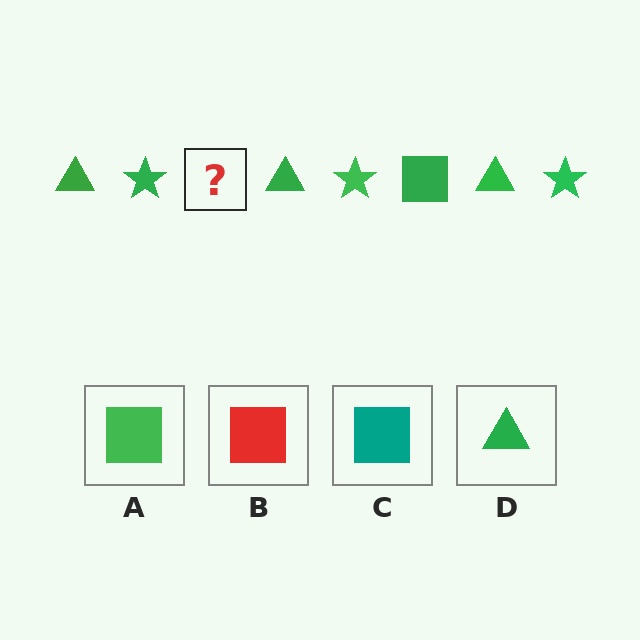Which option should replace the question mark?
Option A.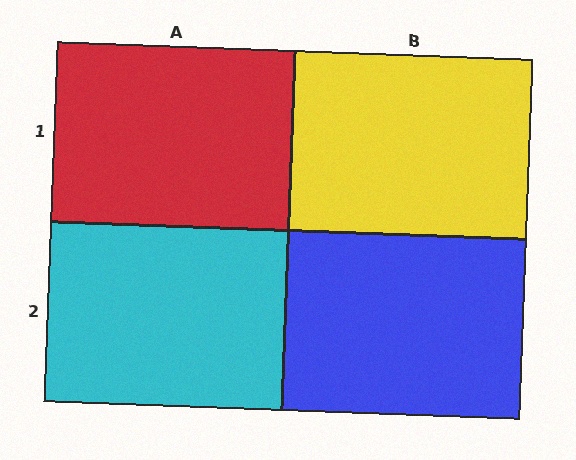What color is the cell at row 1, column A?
Red.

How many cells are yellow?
1 cell is yellow.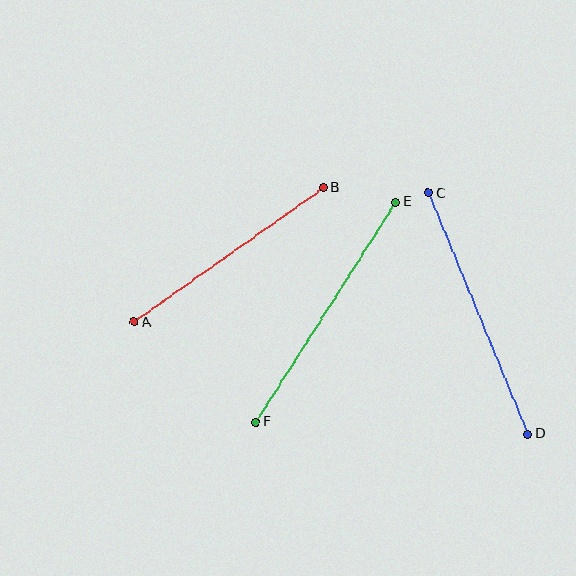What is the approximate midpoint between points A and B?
The midpoint is at approximately (229, 255) pixels.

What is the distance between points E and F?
The distance is approximately 261 pixels.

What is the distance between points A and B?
The distance is approximately 233 pixels.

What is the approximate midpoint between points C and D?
The midpoint is at approximately (478, 314) pixels.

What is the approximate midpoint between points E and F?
The midpoint is at approximately (326, 312) pixels.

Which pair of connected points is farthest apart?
Points C and D are farthest apart.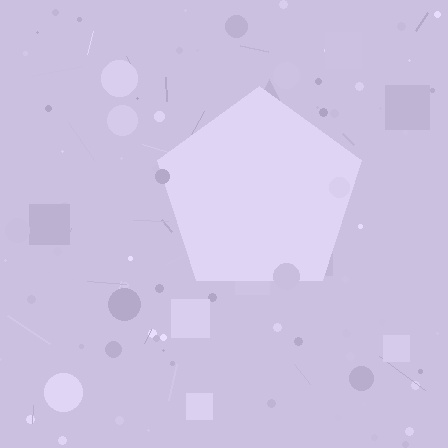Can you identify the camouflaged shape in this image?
The camouflaged shape is a pentagon.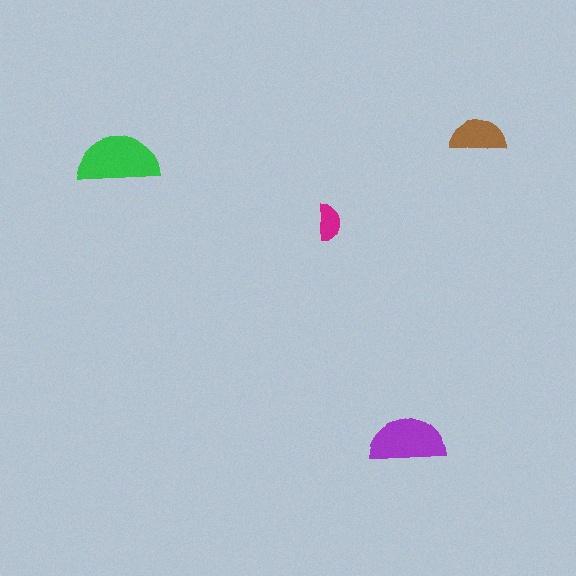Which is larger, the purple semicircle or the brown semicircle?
The purple one.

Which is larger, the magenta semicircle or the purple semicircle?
The purple one.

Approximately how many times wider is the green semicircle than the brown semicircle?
About 1.5 times wider.